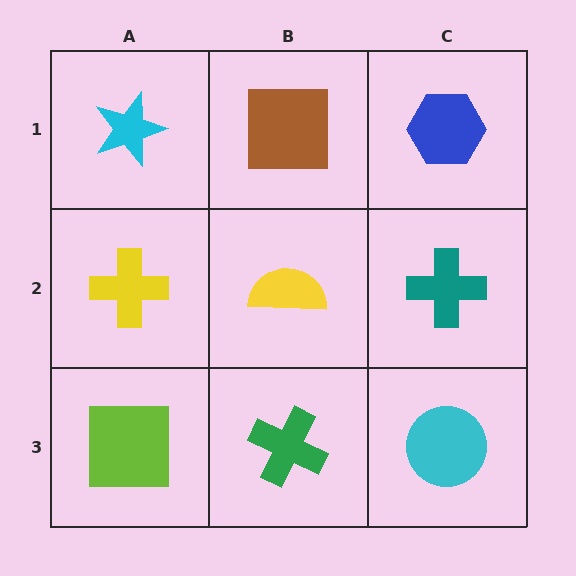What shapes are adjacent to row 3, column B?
A yellow semicircle (row 2, column B), a lime square (row 3, column A), a cyan circle (row 3, column C).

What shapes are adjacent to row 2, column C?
A blue hexagon (row 1, column C), a cyan circle (row 3, column C), a yellow semicircle (row 2, column B).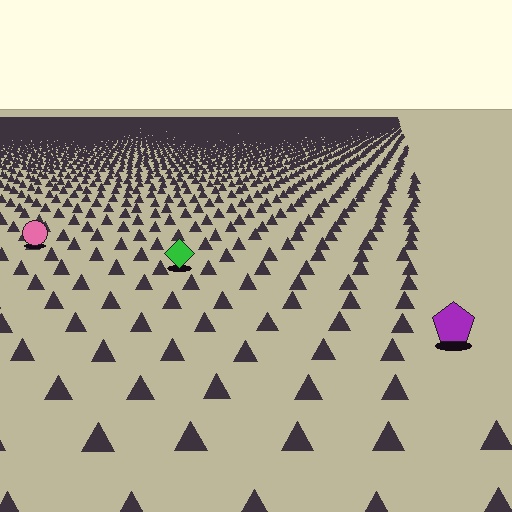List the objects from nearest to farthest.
From nearest to farthest: the purple pentagon, the green diamond, the pink circle.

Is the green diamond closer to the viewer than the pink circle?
Yes. The green diamond is closer — you can tell from the texture gradient: the ground texture is coarser near it.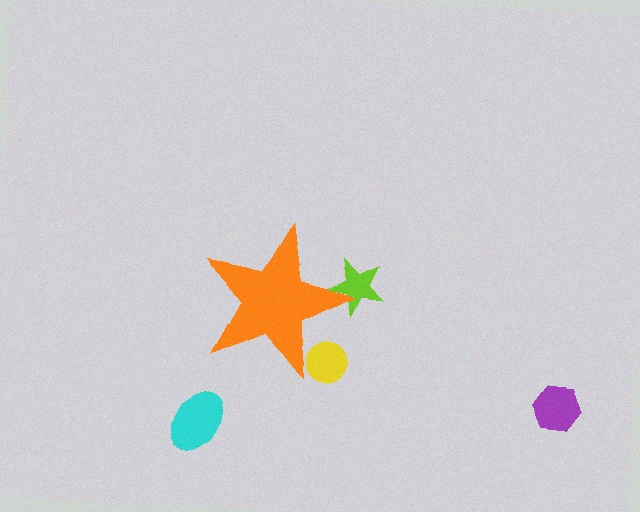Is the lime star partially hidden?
Yes, the lime star is partially hidden behind the orange star.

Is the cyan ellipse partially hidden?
No, the cyan ellipse is fully visible.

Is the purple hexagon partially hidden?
No, the purple hexagon is fully visible.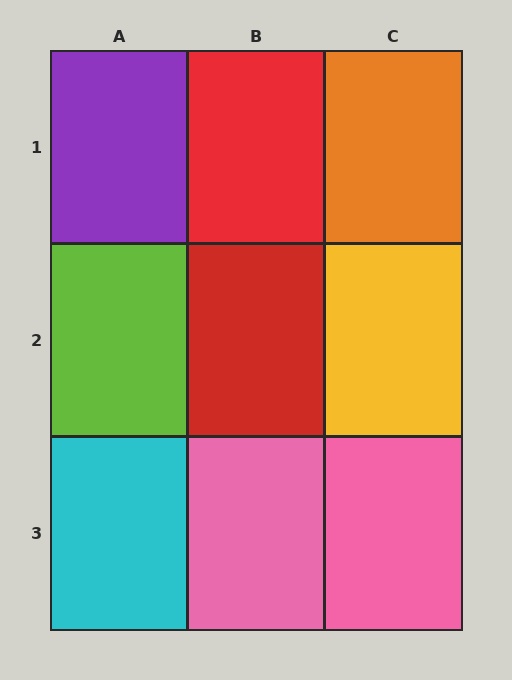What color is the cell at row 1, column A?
Purple.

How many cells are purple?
1 cell is purple.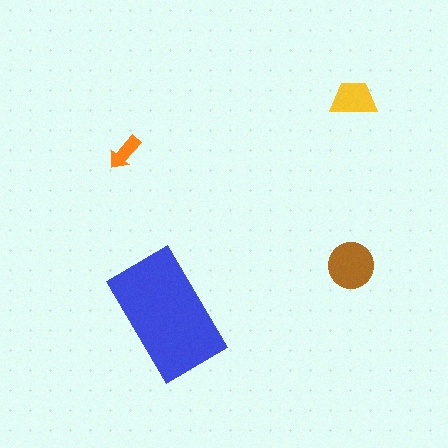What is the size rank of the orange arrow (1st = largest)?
4th.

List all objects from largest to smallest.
The blue rectangle, the brown circle, the yellow trapezoid, the orange arrow.